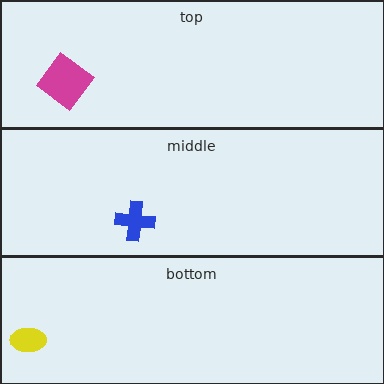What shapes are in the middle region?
The blue cross.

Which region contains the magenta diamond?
The top region.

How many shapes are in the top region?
1.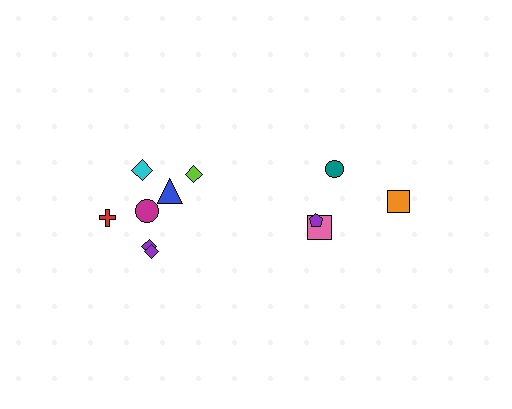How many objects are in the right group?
There are 4 objects.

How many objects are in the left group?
There are 7 objects.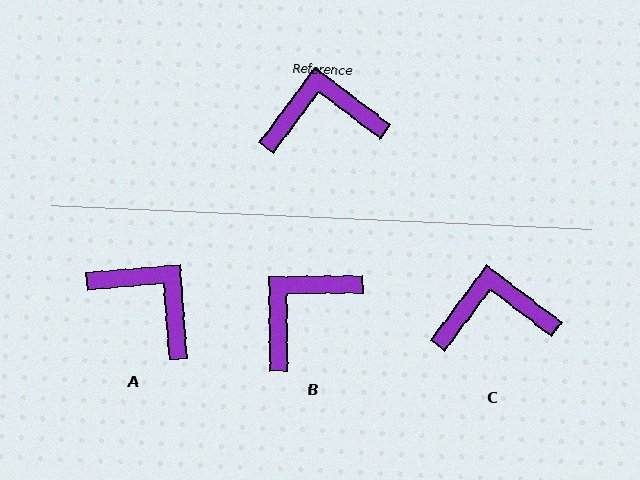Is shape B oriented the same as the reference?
No, it is off by about 38 degrees.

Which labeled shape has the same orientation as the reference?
C.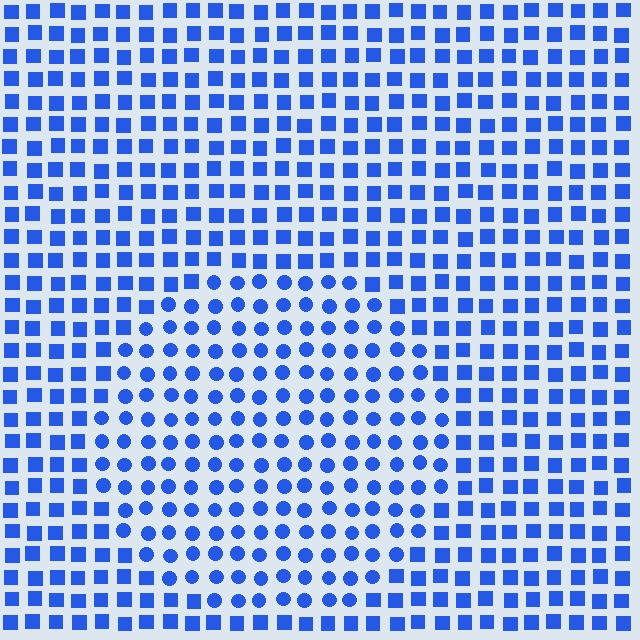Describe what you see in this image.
The image is filled with small blue elements arranged in a uniform grid. A circle-shaped region contains circles, while the surrounding area contains squares. The boundary is defined purely by the change in element shape.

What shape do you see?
I see a circle.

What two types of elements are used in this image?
The image uses circles inside the circle region and squares outside it.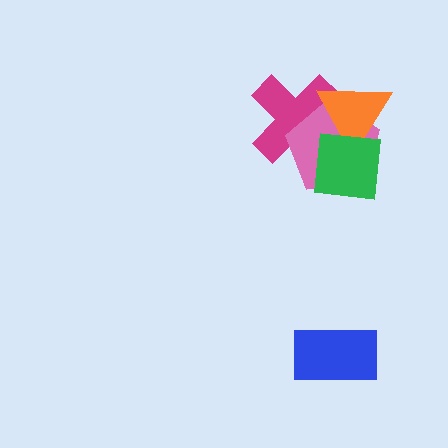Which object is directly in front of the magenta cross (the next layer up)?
The pink pentagon is directly in front of the magenta cross.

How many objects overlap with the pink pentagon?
3 objects overlap with the pink pentagon.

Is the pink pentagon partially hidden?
Yes, it is partially covered by another shape.